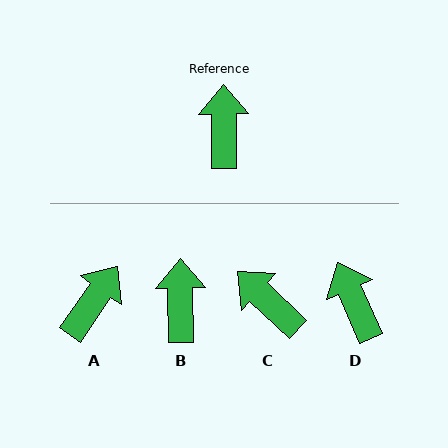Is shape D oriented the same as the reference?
No, it is off by about 23 degrees.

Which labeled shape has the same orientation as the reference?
B.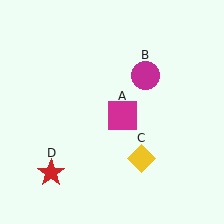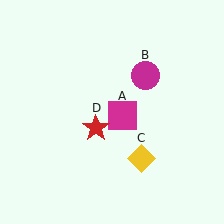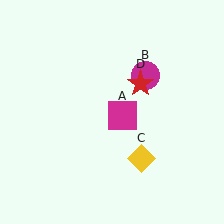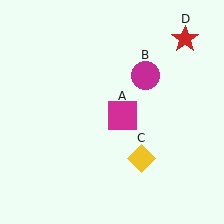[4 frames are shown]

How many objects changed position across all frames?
1 object changed position: red star (object D).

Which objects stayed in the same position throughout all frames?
Magenta square (object A) and magenta circle (object B) and yellow diamond (object C) remained stationary.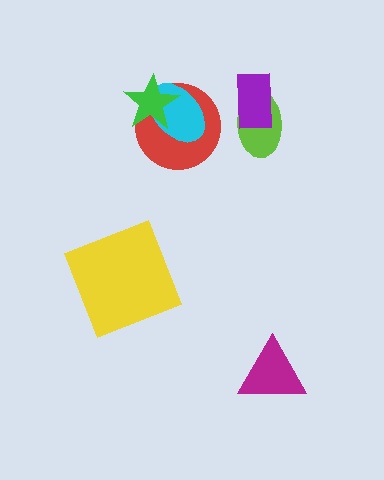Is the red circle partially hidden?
Yes, it is partially covered by another shape.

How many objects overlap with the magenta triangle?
0 objects overlap with the magenta triangle.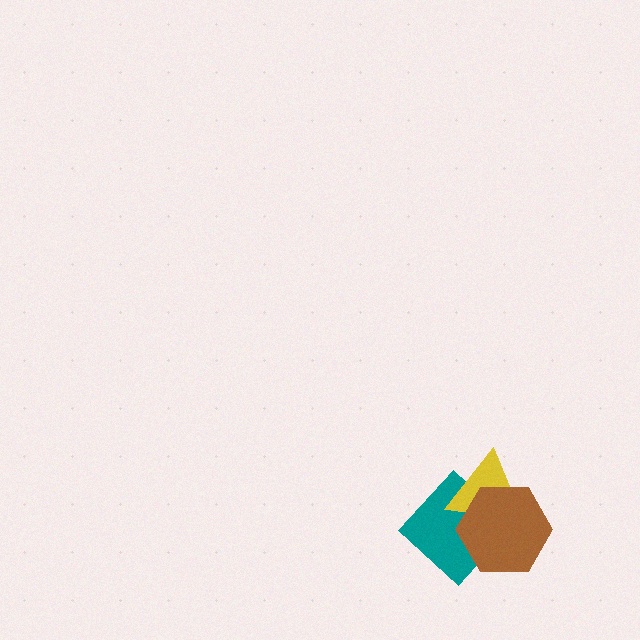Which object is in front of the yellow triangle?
The brown hexagon is in front of the yellow triangle.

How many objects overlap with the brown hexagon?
2 objects overlap with the brown hexagon.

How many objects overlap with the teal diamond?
2 objects overlap with the teal diamond.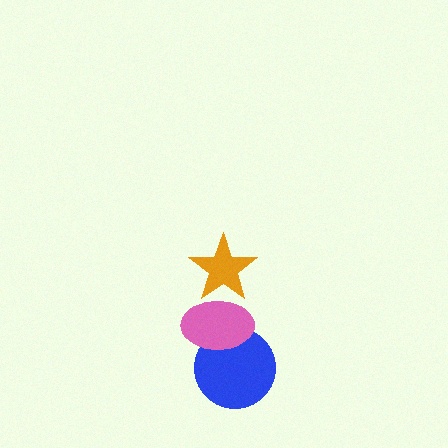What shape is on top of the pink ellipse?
The orange star is on top of the pink ellipse.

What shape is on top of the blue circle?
The pink ellipse is on top of the blue circle.